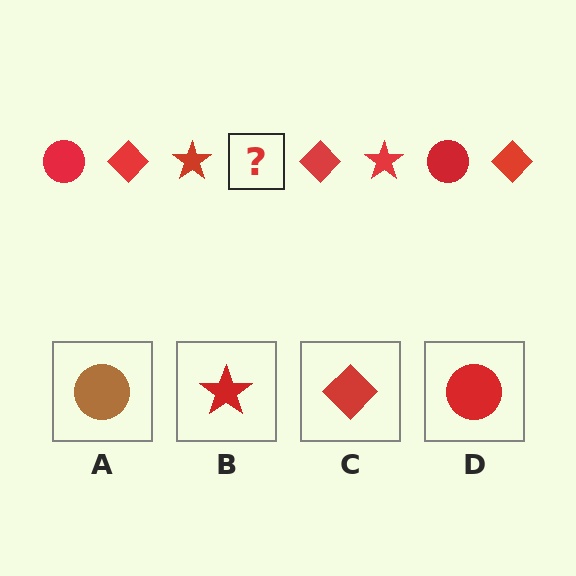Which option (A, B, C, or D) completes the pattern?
D.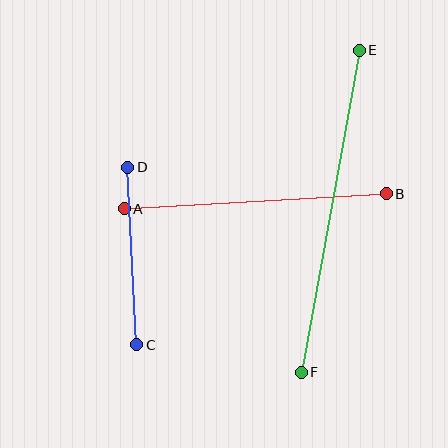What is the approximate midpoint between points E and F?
The midpoint is at approximately (330, 211) pixels.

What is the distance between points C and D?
The distance is approximately 178 pixels.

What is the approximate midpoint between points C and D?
The midpoint is at approximately (132, 256) pixels.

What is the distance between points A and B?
The distance is approximately 262 pixels.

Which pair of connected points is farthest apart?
Points E and F are farthest apart.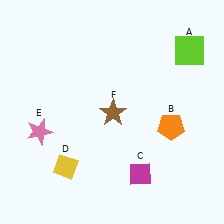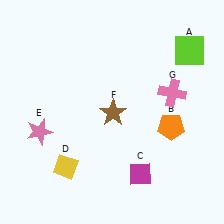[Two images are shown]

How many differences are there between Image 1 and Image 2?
There is 1 difference between the two images.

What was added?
A pink cross (G) was added in Image 2.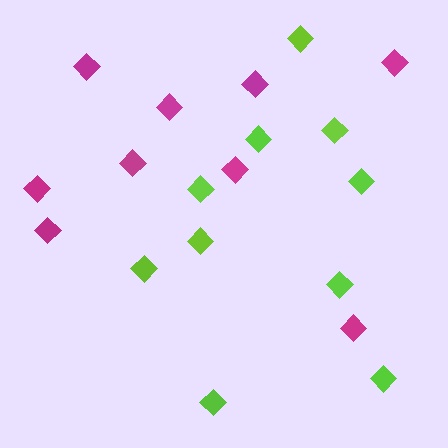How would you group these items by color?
There are 2 groups: one group of magenta diamonds (9) and one group of lime diamonds (10).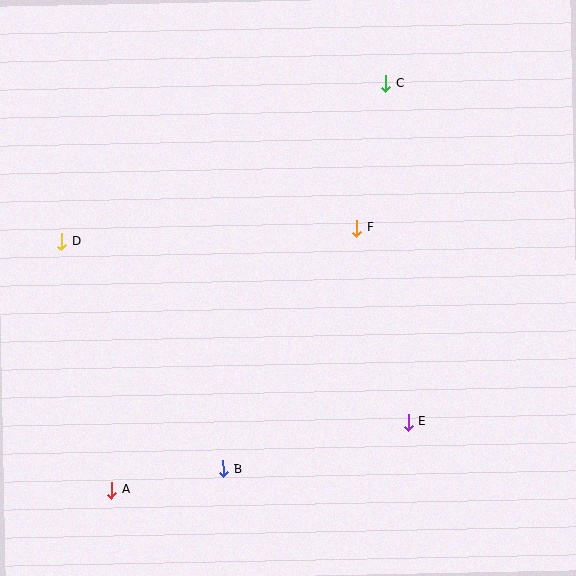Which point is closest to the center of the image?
Point F at (356, 228) is closest to the center.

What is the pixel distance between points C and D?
The distance between C and D is 361 pixels.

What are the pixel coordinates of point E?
Point E is at (408, 422).